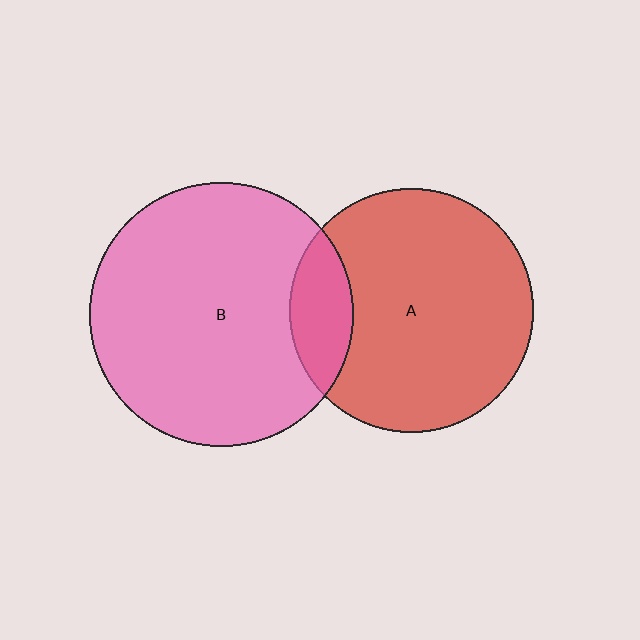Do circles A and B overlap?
Yes.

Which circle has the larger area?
Circle B (pink).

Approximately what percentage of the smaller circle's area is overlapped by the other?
Approximately 15%.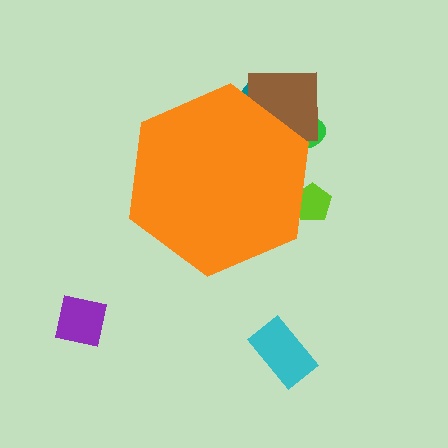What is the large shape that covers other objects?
An orange hexagon.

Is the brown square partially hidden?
Yes, the brown square is partially hidden behind the orange hexagon.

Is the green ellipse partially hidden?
Yes, the green ellipse is partially hidden behind the orange hexagon.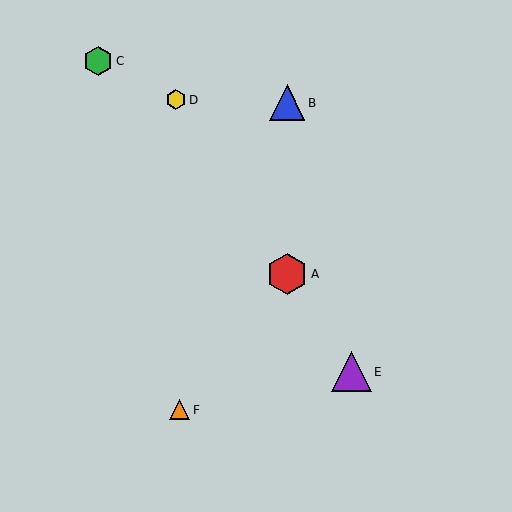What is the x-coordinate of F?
Object F is at x≈180.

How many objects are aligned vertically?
2 objects (A, B) are aligned vertically.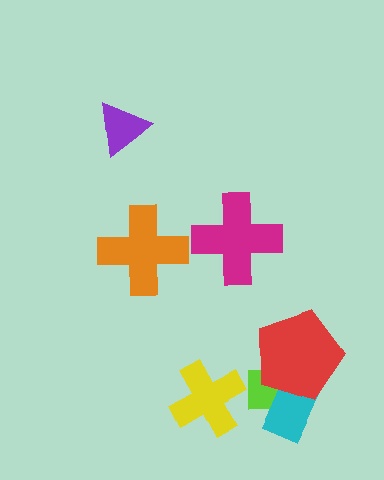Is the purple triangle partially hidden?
No, no other shape covers it.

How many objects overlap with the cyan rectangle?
2 objects overlap with the cyan rectangle.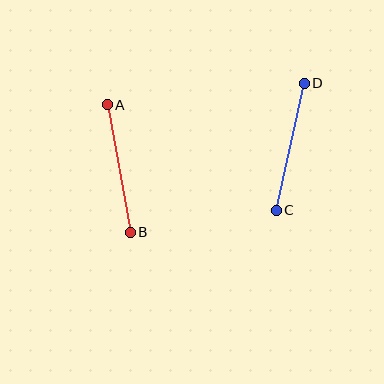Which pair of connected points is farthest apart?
Points C and D are farthest apart.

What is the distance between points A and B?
The distance is approximately 129 pixels.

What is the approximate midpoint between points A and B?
The midpoint is at approximately (119, 168) pixels.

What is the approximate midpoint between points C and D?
The midpoint is at approximately (290, 147) pixels.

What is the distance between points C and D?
The distance is approximately 130 pixels.